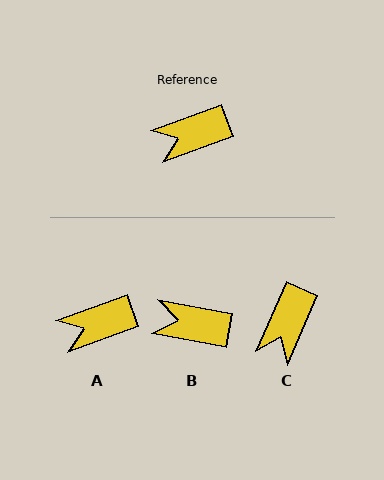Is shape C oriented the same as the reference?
No, it is off by about 46 degrees.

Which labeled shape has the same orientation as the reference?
A.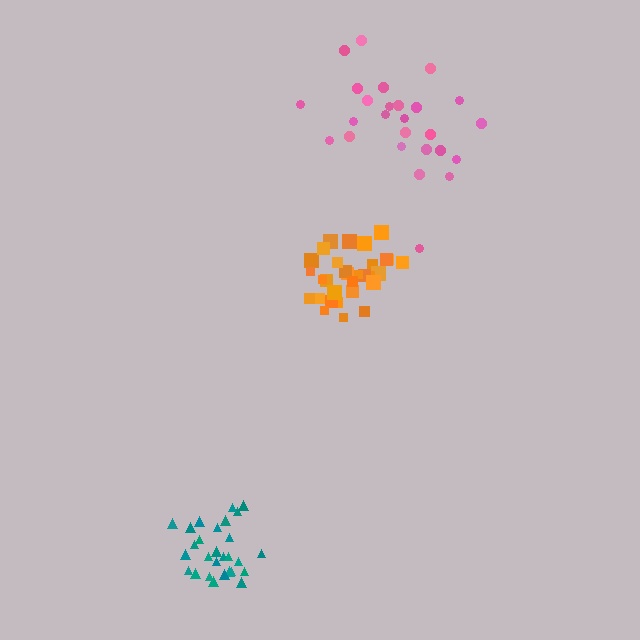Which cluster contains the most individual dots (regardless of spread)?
Orange (34).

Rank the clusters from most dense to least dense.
orange, teal, pink.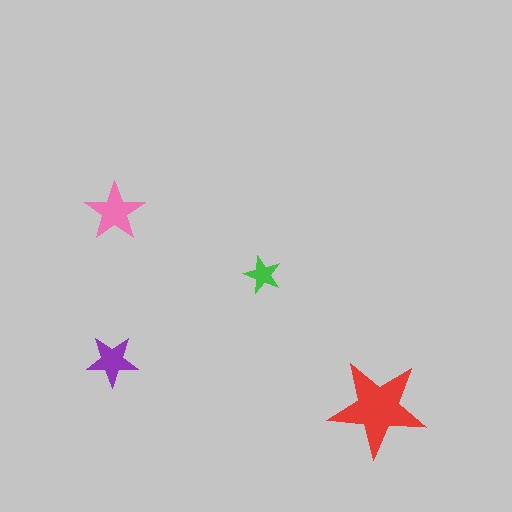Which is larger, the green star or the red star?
The red one.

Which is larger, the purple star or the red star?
The red one.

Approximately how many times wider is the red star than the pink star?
About 1.5 times wider.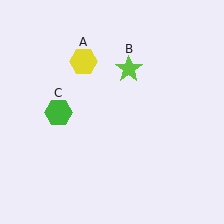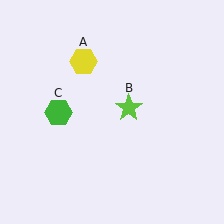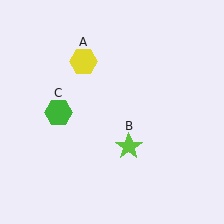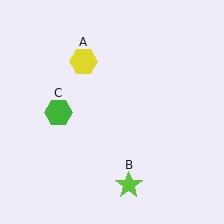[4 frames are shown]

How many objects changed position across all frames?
1 object changed position: lime star (object B).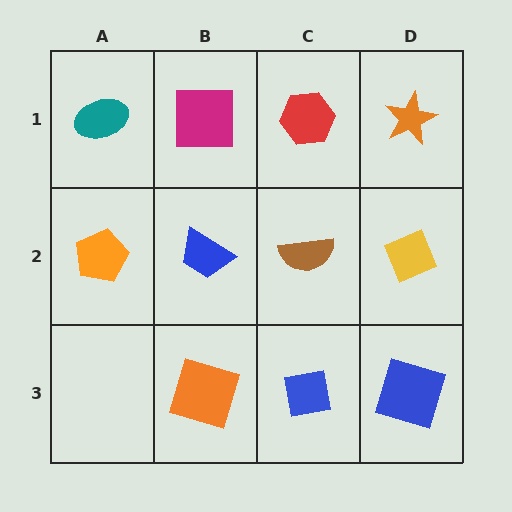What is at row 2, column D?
A yellow diamond.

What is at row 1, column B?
A magenta square.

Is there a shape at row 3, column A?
No, that cell is empty.